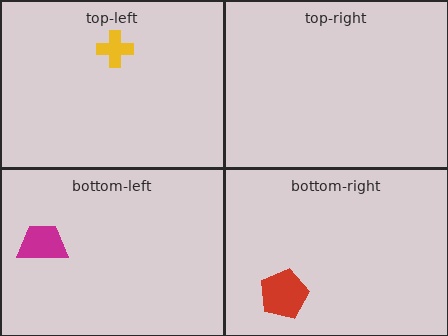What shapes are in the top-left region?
The yellow cross.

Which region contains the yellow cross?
The top-left region.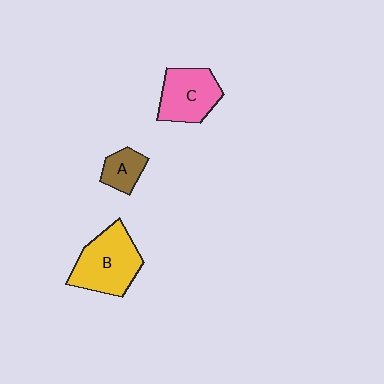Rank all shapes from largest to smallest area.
From largest to smallest: B (yellow), C (pink), A (brown).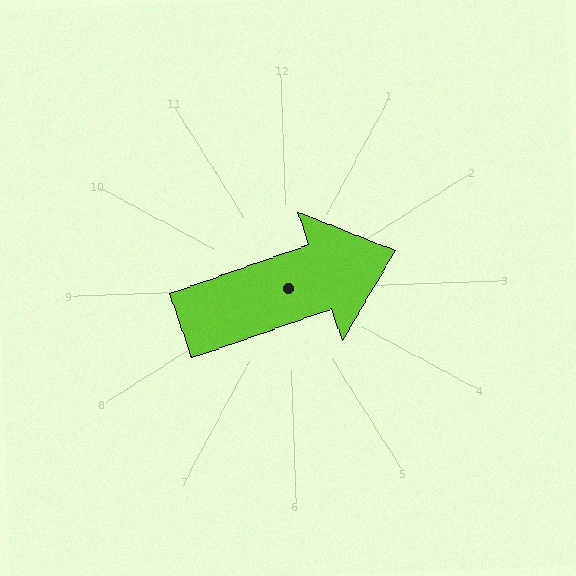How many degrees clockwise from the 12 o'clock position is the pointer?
Approximately 73 degrees.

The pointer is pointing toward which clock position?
Roughly 2 o'clock.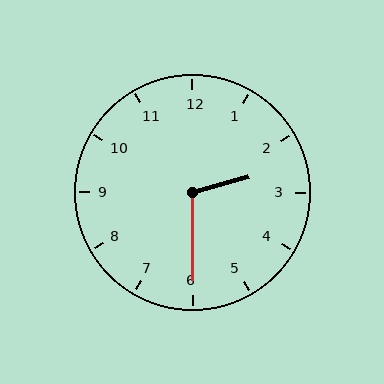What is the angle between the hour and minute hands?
Approximately 105 degrees.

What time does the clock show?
2:30.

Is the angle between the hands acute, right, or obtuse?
It is obtuse.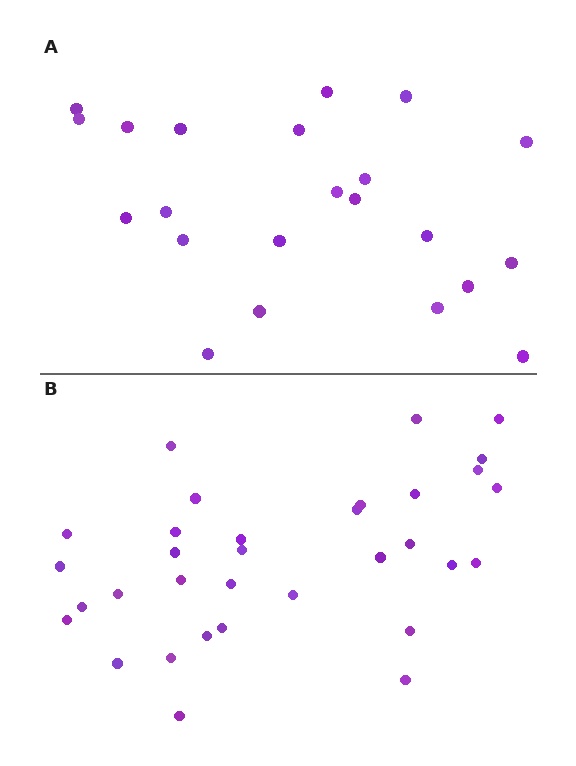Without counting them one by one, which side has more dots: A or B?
Region B (the bottom region) has more dots.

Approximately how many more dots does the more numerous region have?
Region B has roughly 12 or so more dots than region A.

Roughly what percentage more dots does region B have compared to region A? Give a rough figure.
About 50% more.